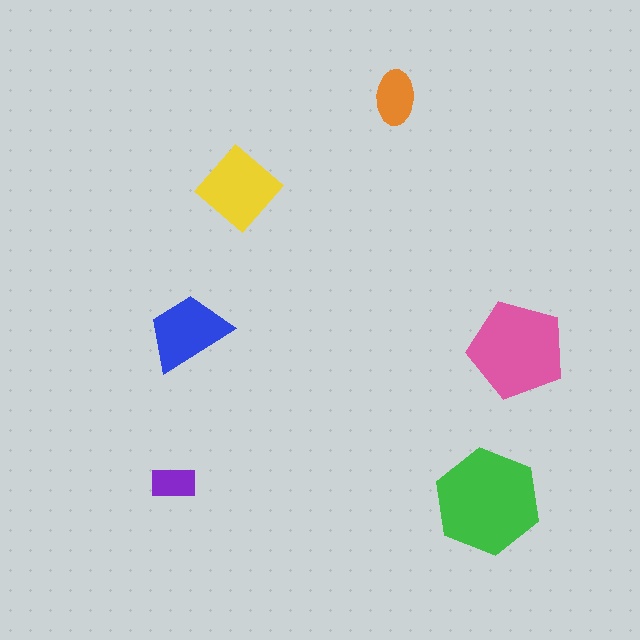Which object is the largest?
The green hexagon.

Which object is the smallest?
The purple rectangle.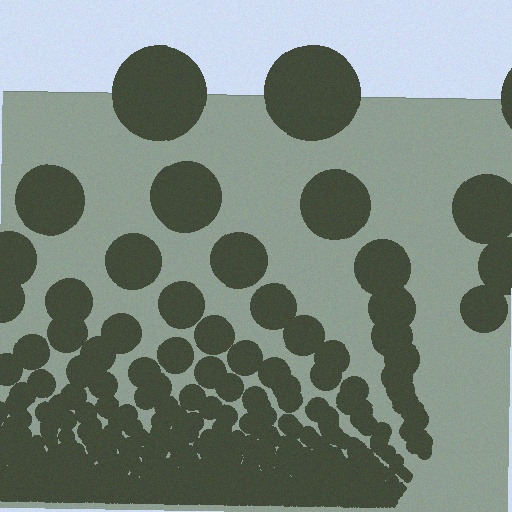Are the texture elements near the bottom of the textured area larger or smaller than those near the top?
Smaller. The gradient is inverted — elements near the bottom are smaller and denser.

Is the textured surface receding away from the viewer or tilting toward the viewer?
The surface appears to tilt toward the viewer. Texture elements get larger and sparser toward the top.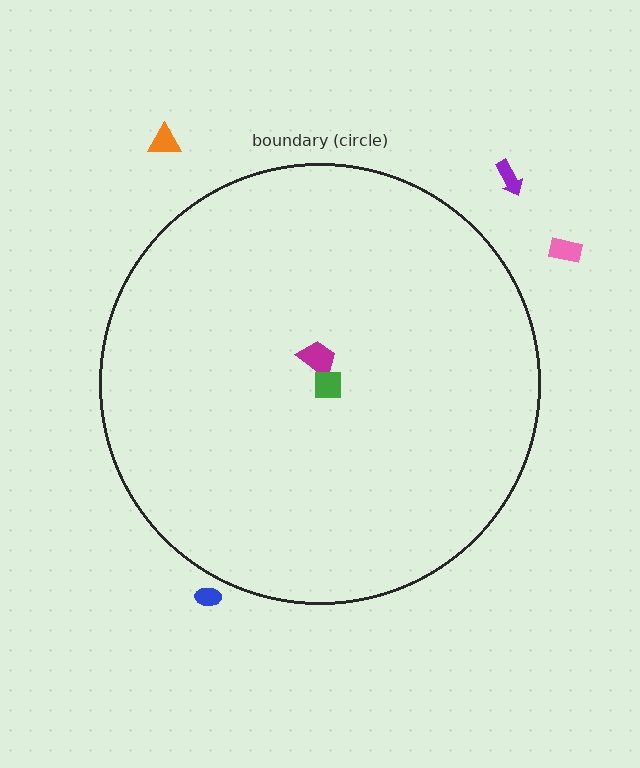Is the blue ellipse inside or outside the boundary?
Outside.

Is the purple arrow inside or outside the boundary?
Outside.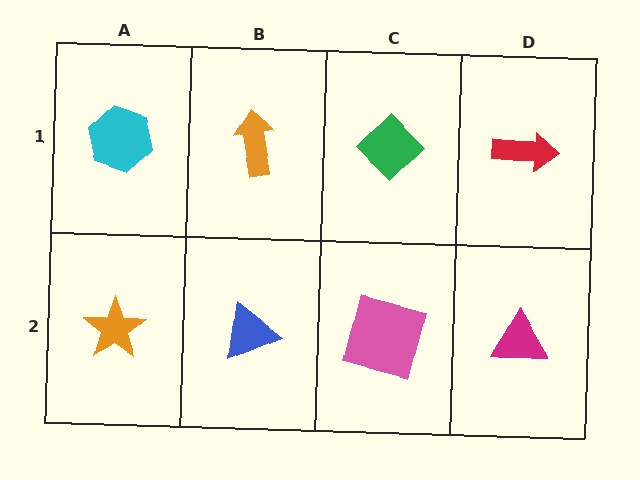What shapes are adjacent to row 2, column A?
A cyan hexagon (row 1, column A), a blue triangle (row 2, column B).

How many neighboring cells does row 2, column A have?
2.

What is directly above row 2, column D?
A red arrow.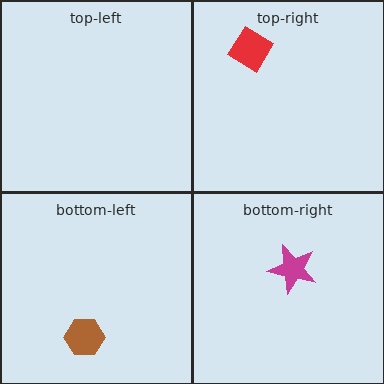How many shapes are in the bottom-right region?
1.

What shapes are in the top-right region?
The red diamond.